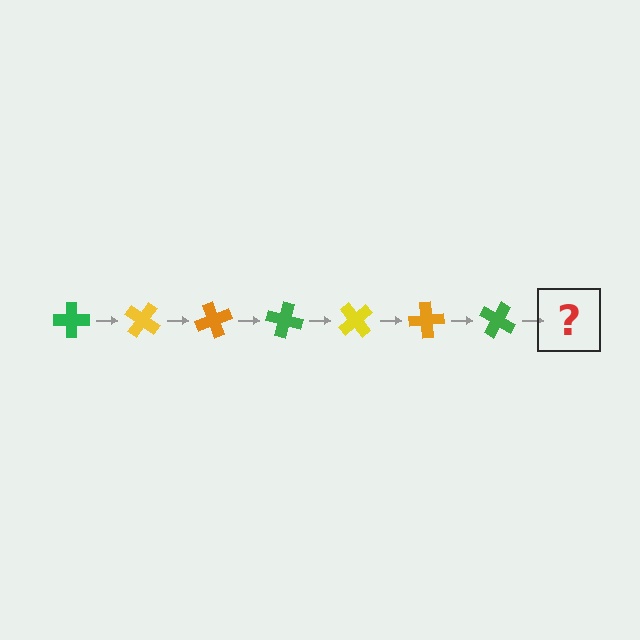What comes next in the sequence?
The next element should be a yellow cross, rotated 245 degrees from the start.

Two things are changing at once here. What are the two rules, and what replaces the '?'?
The two rules are that it rotates 35 degrees each step and the color cycles through green, yellow, and orange. The '?' should be a yellow cross, rotated 245 degrees from the start.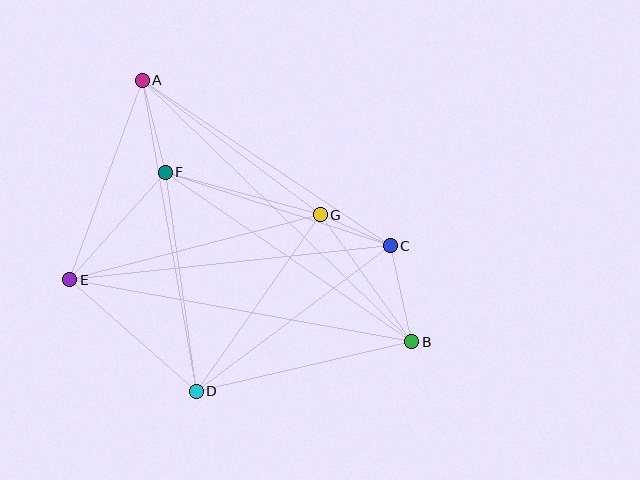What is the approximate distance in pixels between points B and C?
The distance between B and C is approximately 99 pixels.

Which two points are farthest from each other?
Points A and B are farthest from each other.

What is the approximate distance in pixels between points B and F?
The distance between B and F is approximately 299 pixels.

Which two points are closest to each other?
Points C and G are closest to each other.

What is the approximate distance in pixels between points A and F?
The distance between A and F is approximately 95 pixels.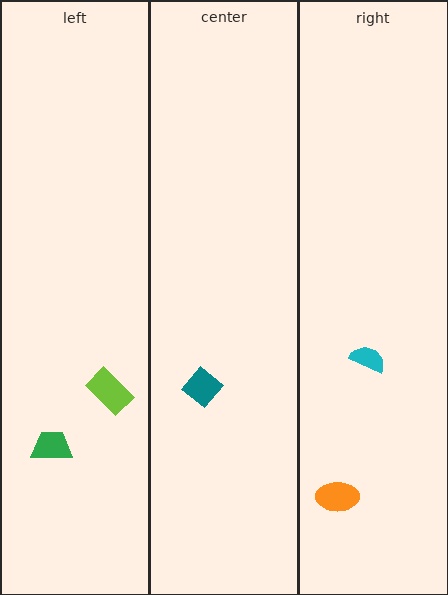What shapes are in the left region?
The green trapezoid, the lime rectangle.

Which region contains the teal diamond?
The center region.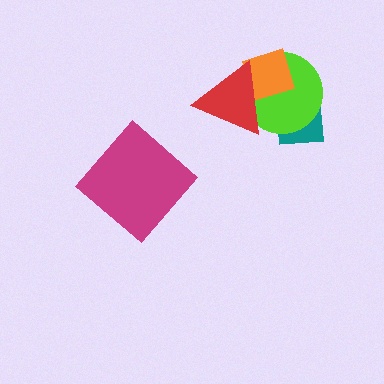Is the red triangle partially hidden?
No, no other shape covers it.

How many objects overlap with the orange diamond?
2 objects overlap with the orange diamond.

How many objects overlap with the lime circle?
3 objects overlap with the lime circle.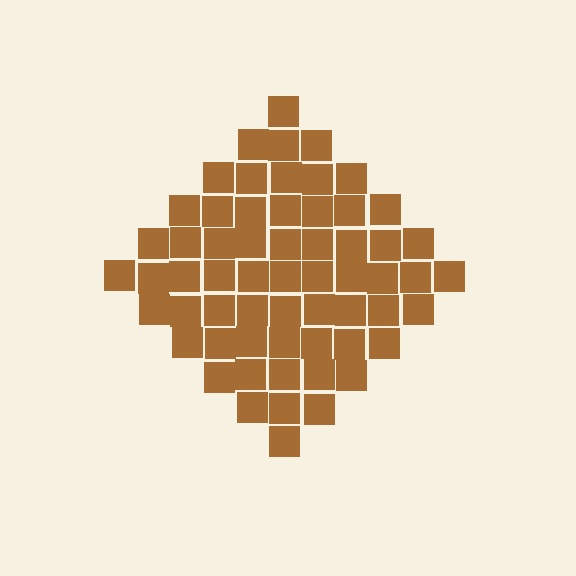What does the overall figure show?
The overall figure shows a diamond.